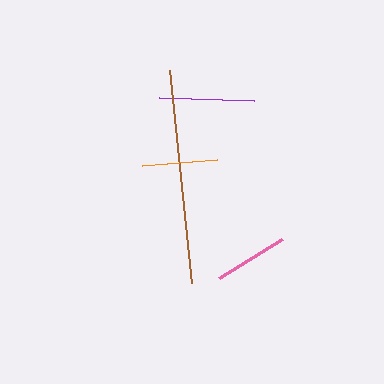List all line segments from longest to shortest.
From longest to shortest: brown, purple, orange, pink.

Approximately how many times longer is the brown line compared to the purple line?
The brown line is approximately 2.2 times the length of the purple line.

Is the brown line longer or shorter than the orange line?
The brown line is longer than the orange line.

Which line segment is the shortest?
The pink line is the shortest at approximately 75 pixels.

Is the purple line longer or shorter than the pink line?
The purple line is longer than the pink line.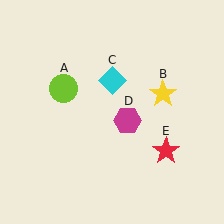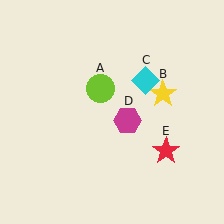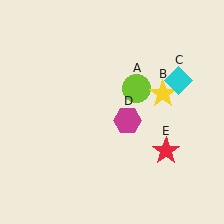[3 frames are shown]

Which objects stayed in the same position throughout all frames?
Yellow star (object B) and magenta hexagon (object D) and red star (object E) remained stationary.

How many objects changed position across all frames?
2 objects changed position: lime circle (object A), cyan diamond (object C).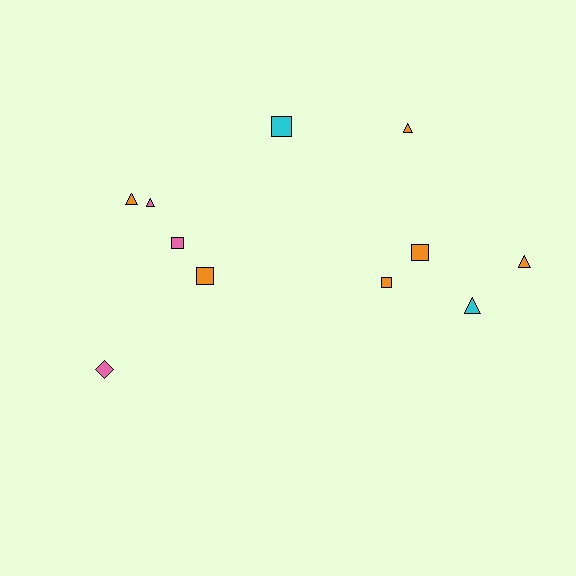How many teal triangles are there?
There are no teal triangles.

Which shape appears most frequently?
Triangle, with 5 objects.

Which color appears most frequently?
Orange, with 6 objects.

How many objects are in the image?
There are 11 objects.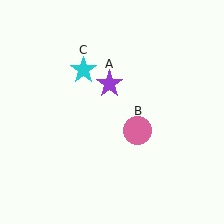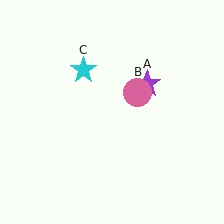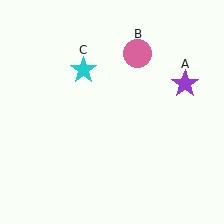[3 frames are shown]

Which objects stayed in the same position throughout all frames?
Cyan star (object C) remained stationary.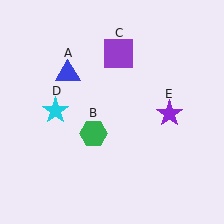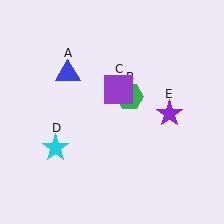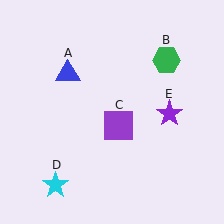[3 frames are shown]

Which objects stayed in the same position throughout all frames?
Blue triangle (object A) and purple star (object E) remained stationary.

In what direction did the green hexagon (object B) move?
The green hexagon (object B) moved up and to the right.